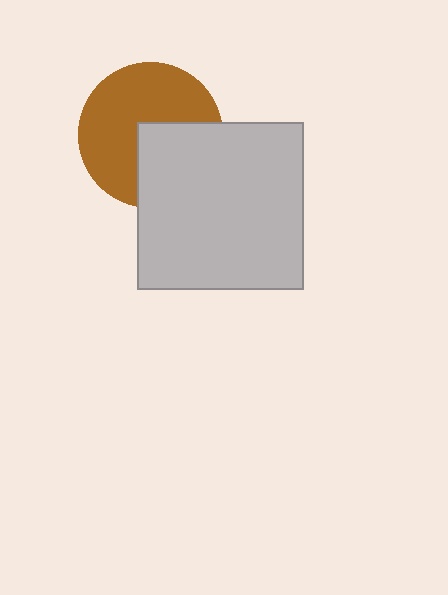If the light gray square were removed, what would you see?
You would see the complete brown circle.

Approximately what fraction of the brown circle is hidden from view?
Roughly 38% of the brown circle is hidden behind the light gray square.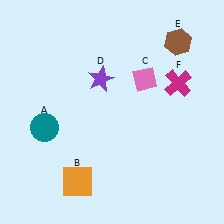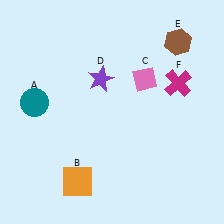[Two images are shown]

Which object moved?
The teal circle (A) moved up.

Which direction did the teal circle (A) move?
The teal circle (A) moved up.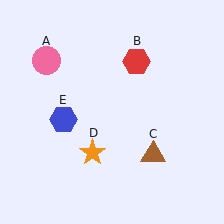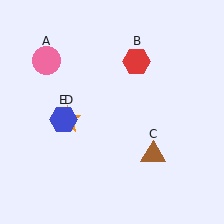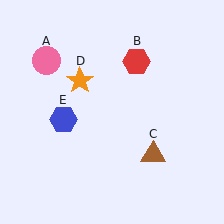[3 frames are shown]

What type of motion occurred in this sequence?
The orange star (object D) rotated clockwise around the center of the scene.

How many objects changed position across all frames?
1 object changed position: orange star (object D).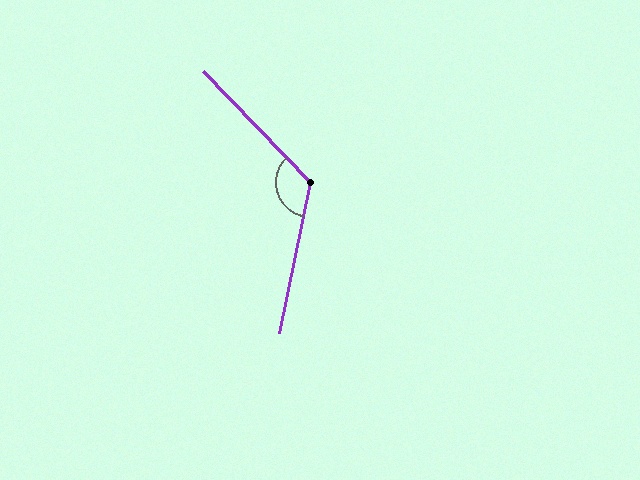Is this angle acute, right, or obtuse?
It is obtuse.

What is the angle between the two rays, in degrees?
Approximately 124 degrees.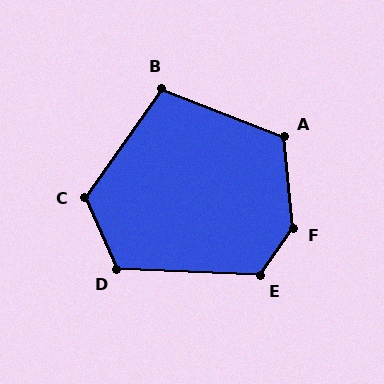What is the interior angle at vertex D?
Approximately 117 degrees (obtuse).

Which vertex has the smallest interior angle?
B, at approximately 104 degrees.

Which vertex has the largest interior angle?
F, at approximately 139 degrees.